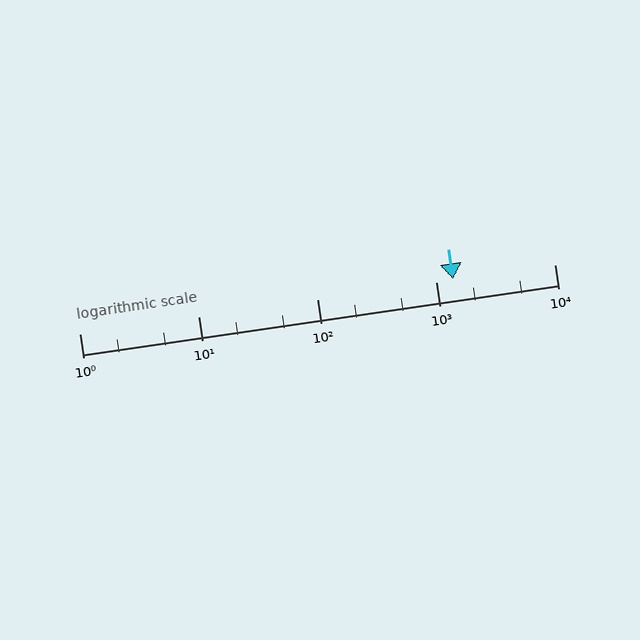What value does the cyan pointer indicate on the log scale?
The pointer indicates approximately 1400.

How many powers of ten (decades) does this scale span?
The scale spans 4 decades, from 1 to 10000.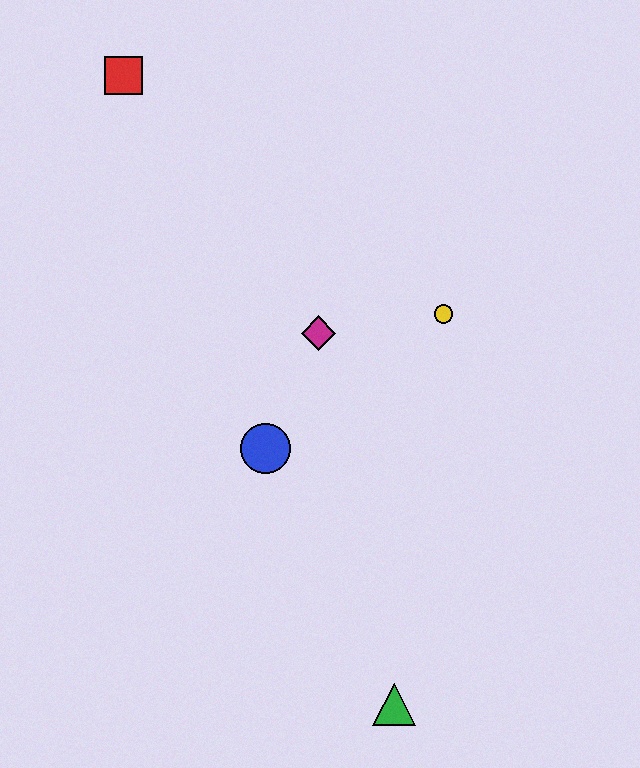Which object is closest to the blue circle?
The magenta diamond is closest to the blue circle.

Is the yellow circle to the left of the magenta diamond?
No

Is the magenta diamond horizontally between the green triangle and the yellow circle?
No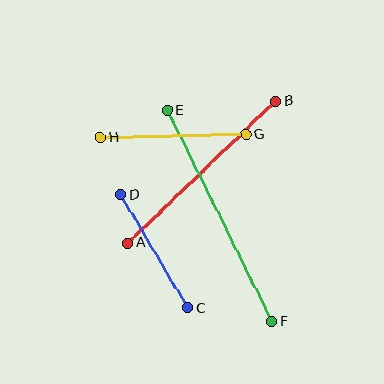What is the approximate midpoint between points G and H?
The midpoint is at approximately (173, 136) pixels.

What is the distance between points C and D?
The distance is approximately 131 pixels.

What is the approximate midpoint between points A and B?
The midpoint is at approximately (202, 172) pixels.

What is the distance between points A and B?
The distance is approximately 205 pixels.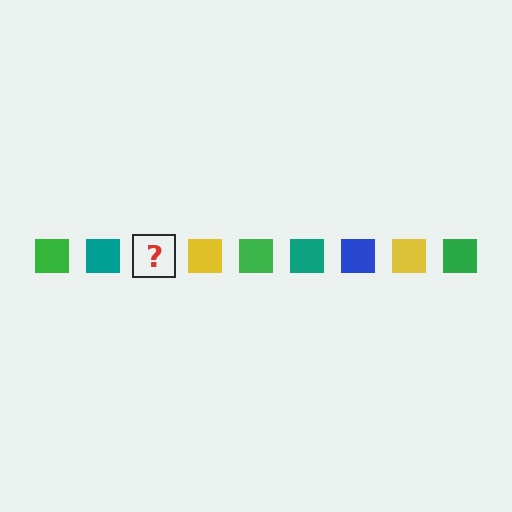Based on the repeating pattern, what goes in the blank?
The blank should be a blue square.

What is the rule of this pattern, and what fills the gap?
The rule is that the pattern cycles through green, teal, blue, yellow squares. The gap should be filled with a blue square.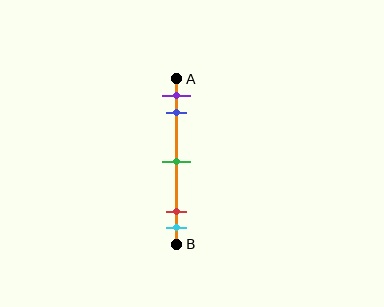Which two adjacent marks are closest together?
The red and cyan marks are the closest adjacent pair.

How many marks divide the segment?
There are 5 marks dividing the segment.